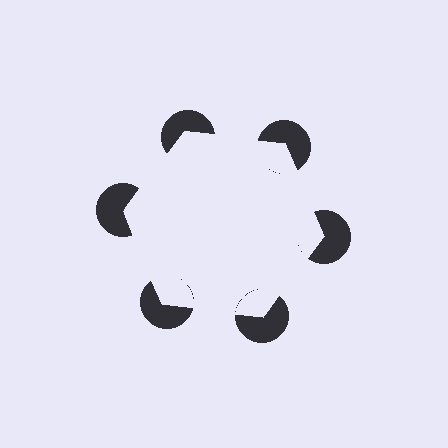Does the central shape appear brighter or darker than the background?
It typically appears slightly brighter than the background, even though no actual brightness change is drawn.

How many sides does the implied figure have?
6 sides.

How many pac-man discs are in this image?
There are 6 — one at each vertex of the illusory hexagon.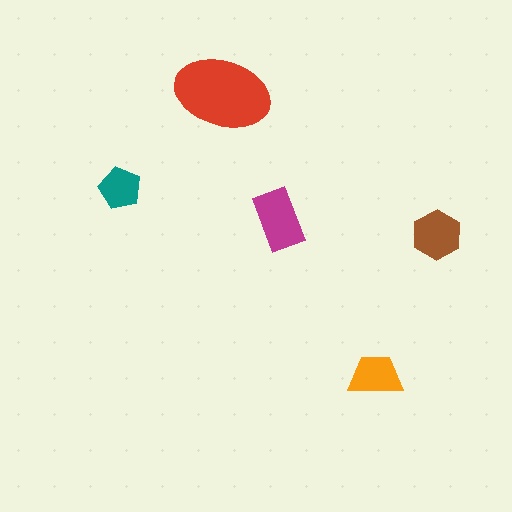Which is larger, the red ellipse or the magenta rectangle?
The red ellipse.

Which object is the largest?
The red ellipse.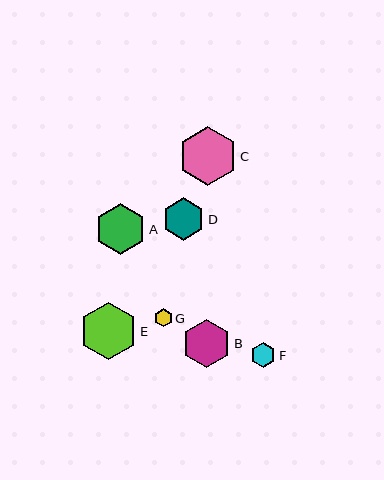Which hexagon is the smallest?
Hexagon G is the smallest with a size of approximately 18 pixels.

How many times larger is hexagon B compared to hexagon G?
Hexagon B is approximately 2.7 times the size of hexagon G.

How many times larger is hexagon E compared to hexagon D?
Hexagon E is approximately 1.3 times the size of hexagon D.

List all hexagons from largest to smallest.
From largest to smallest: C, E, A, B, D, F, G.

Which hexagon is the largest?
Hexagon C is the largest with a size of approximately 59 pixels.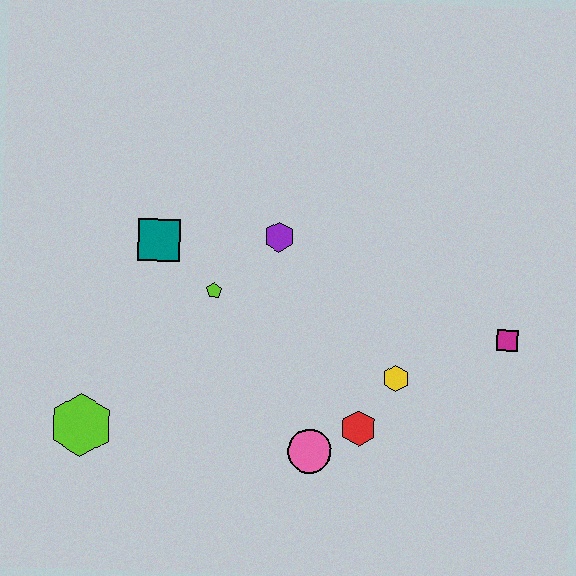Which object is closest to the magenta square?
The yellow hexagon is closest to the magenta square.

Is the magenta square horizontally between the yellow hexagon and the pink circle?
No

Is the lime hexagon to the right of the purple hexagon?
No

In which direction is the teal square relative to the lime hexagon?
The teal square is above the lime hexagon.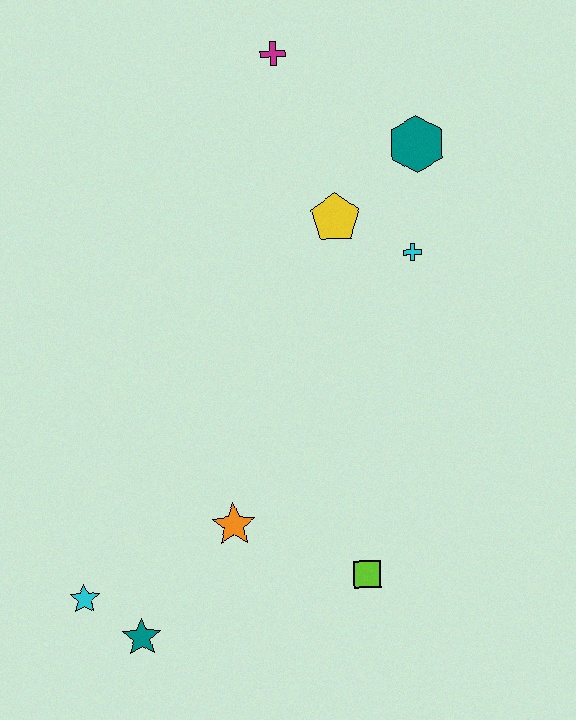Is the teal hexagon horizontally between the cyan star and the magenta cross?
No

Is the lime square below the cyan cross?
Yes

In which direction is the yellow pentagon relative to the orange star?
The yellow pentagon is above the orange star.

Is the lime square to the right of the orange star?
Yes